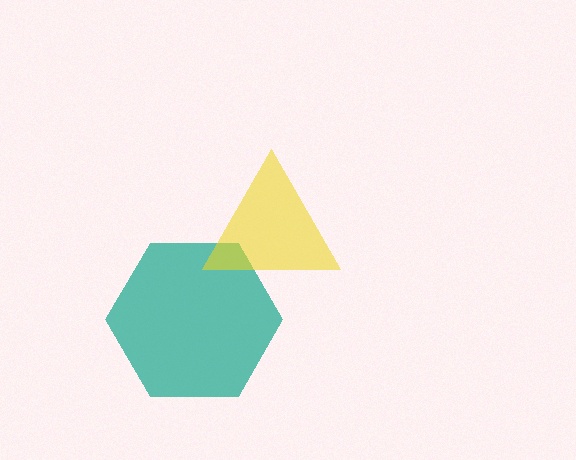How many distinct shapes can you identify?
There are 2 distinct shapes: a teal hexagon, a yellow triangle.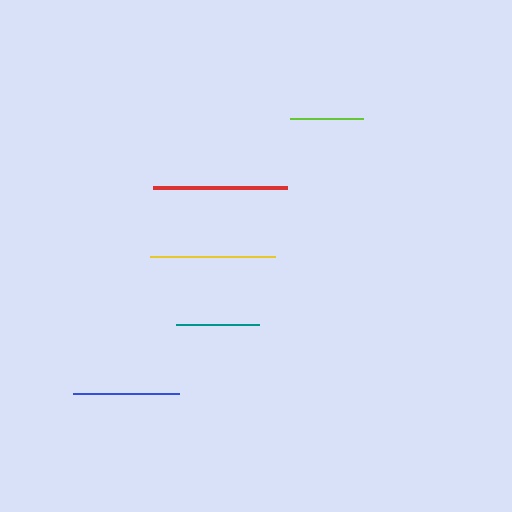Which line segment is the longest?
The red line is the longest at approximately 133 pixels.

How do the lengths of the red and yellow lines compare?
The red and yellow lines are approximately the same length.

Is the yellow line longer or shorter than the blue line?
The yellow line is longer than the blue line.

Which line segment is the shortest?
The lime line is the shortest at approximately 73 pixels.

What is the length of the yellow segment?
The yellow segment is approximately 125 pixels long.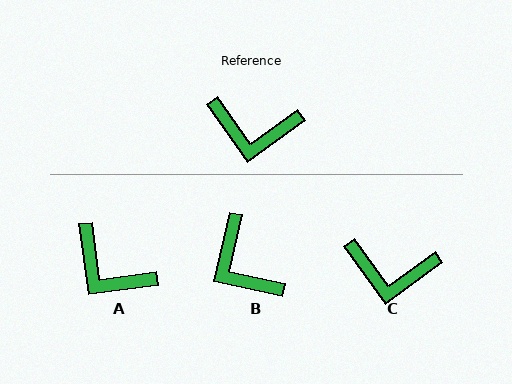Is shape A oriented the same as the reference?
No, it is off by about 28 degrees.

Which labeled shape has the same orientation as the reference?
C.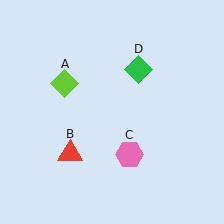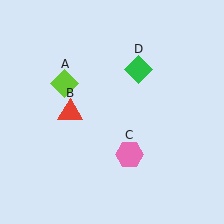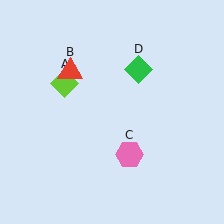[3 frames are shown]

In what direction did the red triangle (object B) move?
The red triangle (object B) moved up.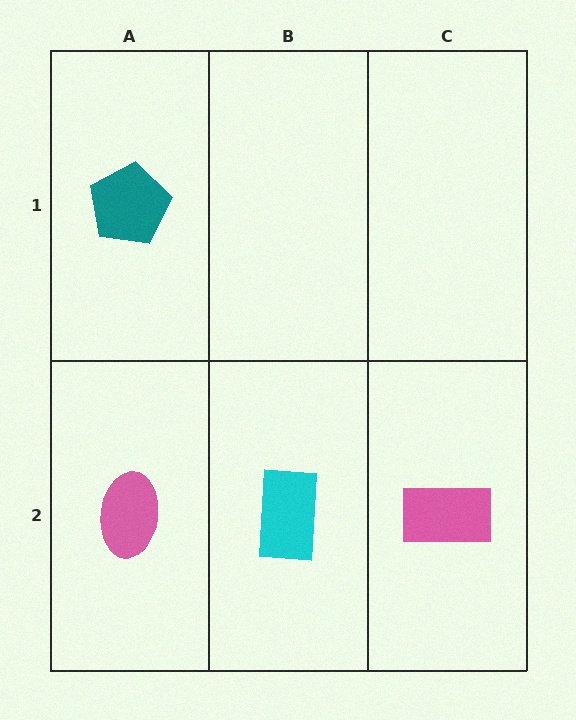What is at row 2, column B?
A cyan rectangle.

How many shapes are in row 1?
1 shape.